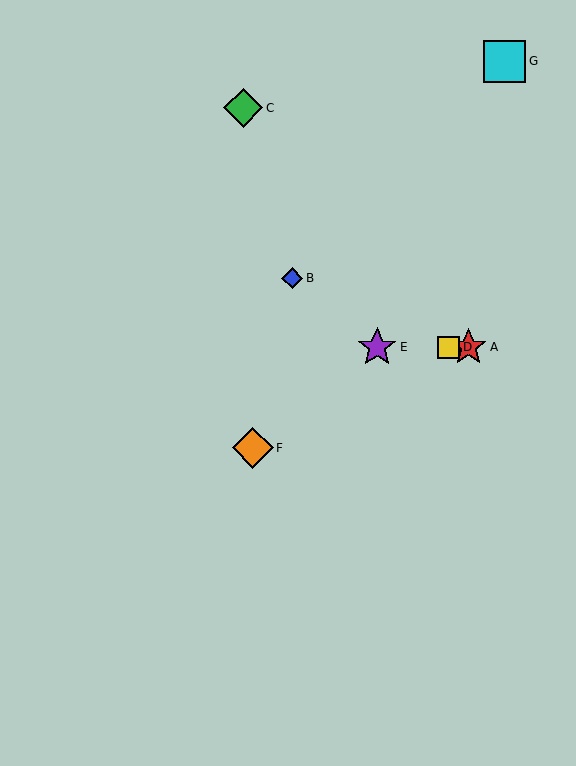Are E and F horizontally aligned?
No, E is at y≈347 and F is at y≈448.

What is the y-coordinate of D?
Object D is at y≈347.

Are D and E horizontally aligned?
Yes, both are at y≈347.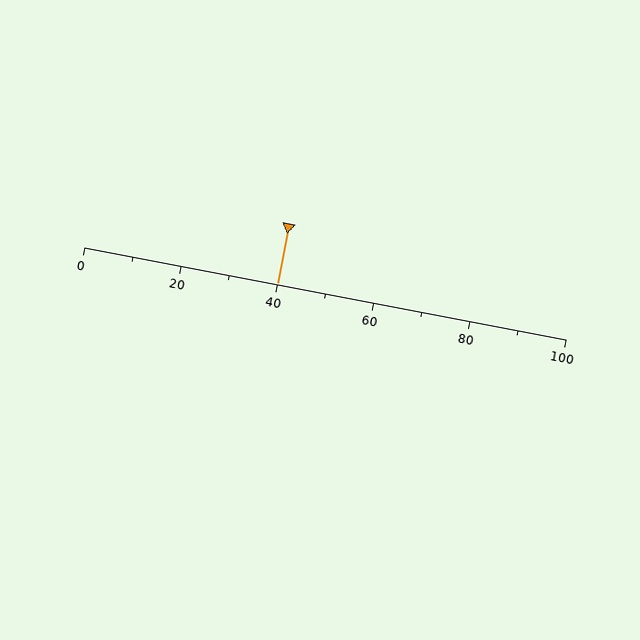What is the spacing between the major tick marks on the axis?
The major ticks are spaced 20 apart.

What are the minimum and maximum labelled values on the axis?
The axis runs from 0 to 100.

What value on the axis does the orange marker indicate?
The marker indicates approximately 40.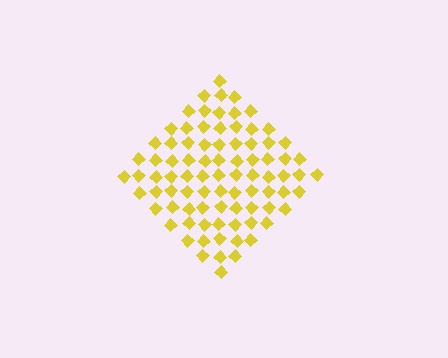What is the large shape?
The large shape is a diamond.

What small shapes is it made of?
It is made of small diamonds.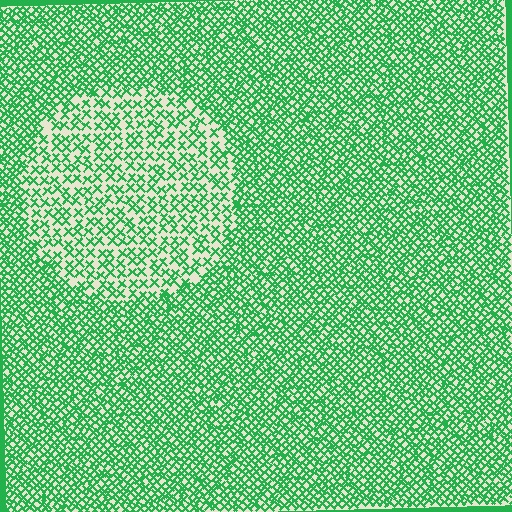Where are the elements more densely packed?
The elements are more densely packed outside the circle boundary.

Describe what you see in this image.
The image contains small green elements arranged at two different densities. A circle-shaped region is visible where the elements are less densely packed than the surrounding area.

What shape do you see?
I see a circle.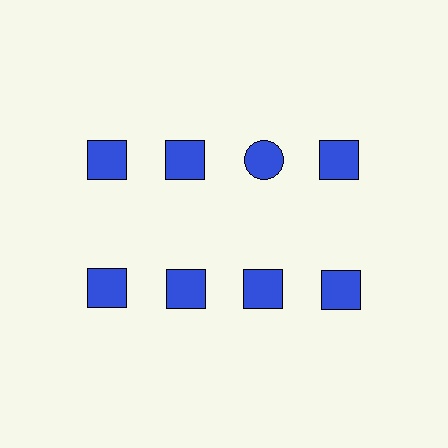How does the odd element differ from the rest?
It has a different shape: circle instead of square.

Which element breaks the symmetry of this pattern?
The blue circle in the top row, center column breaks the symmetry. All other shapes are blue squares.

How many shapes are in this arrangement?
There are 8 shapes arranged in a grid pattern.